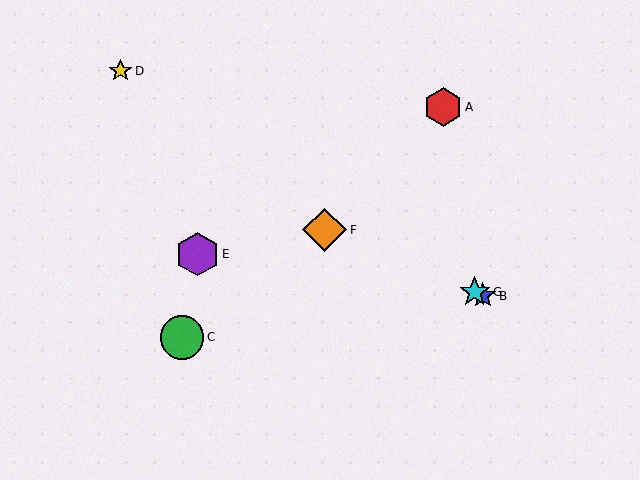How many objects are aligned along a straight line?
3 objects (B, F, G) are aligned along a straight line.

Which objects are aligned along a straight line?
Objects B, F, G are aligned along a straight line.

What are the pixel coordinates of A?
Object A is at (443, 107).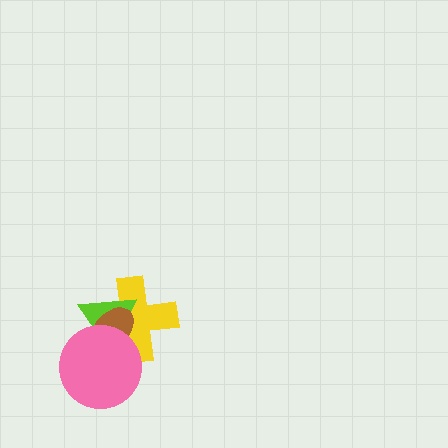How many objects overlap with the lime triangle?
3 objects overlap with the lime triangle.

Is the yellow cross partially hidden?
Yes, it is partially covered by another shape.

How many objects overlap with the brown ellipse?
3 objects overlap with the brown ellipse.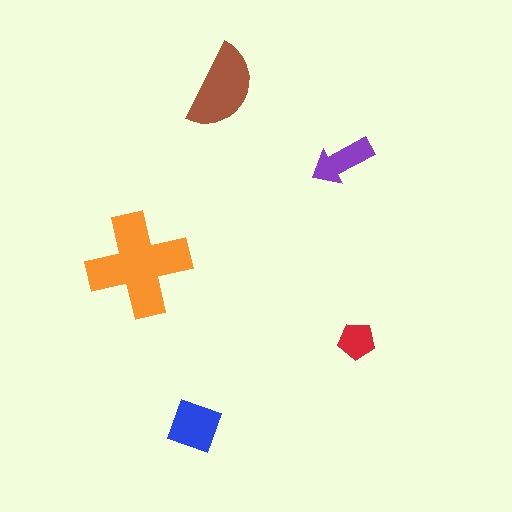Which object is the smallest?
The red pentagon.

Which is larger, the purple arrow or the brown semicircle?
The brown semicircle.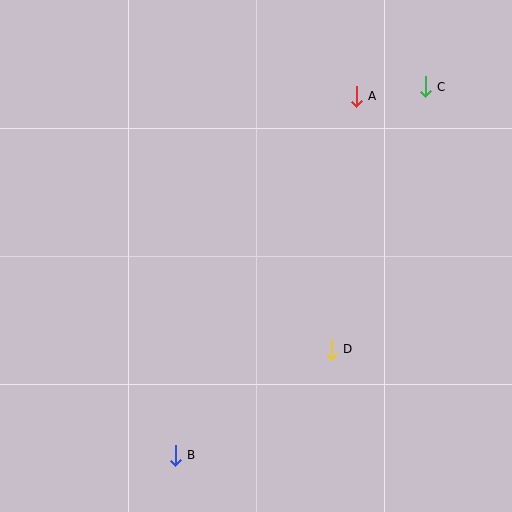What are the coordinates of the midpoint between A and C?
The midpoint between A and C is at (391, 92).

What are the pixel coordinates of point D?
Point D is at (331, 349).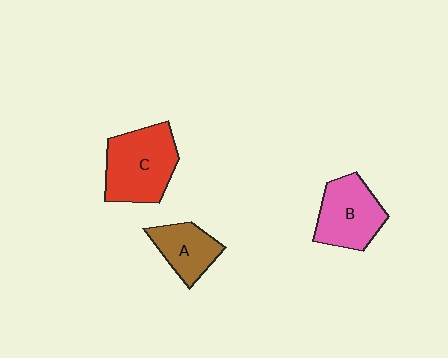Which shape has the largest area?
Shape C (red).